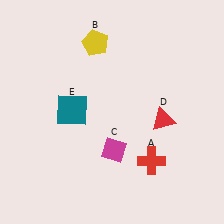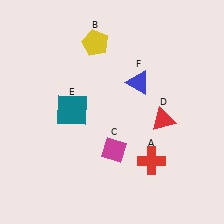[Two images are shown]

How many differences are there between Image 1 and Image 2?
There is 1 difference between the two images.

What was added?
A blue triangle (F) was added in Image 2.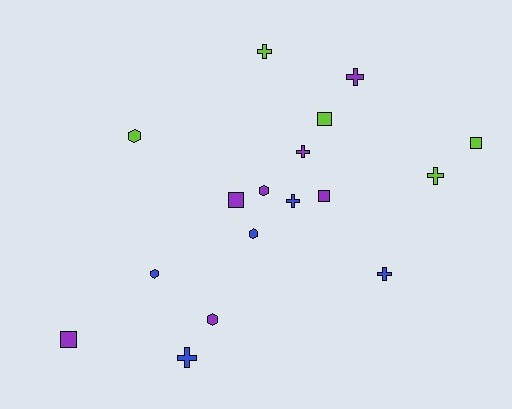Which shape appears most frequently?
Cross, with 7 objects.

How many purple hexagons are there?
There are 2 purple hexagons.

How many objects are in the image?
There are 17 objects.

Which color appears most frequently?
Purple, with 7 objects.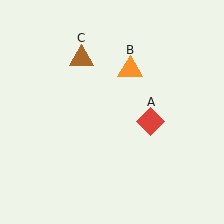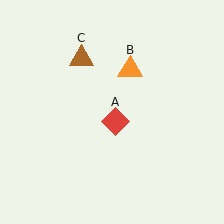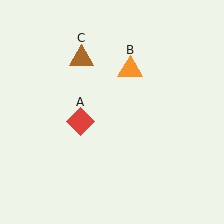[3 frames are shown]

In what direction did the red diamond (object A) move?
The red diamond (object A) moved left.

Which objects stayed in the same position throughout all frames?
Orange triangle (object B) and brown triangle (object C) remained stationary.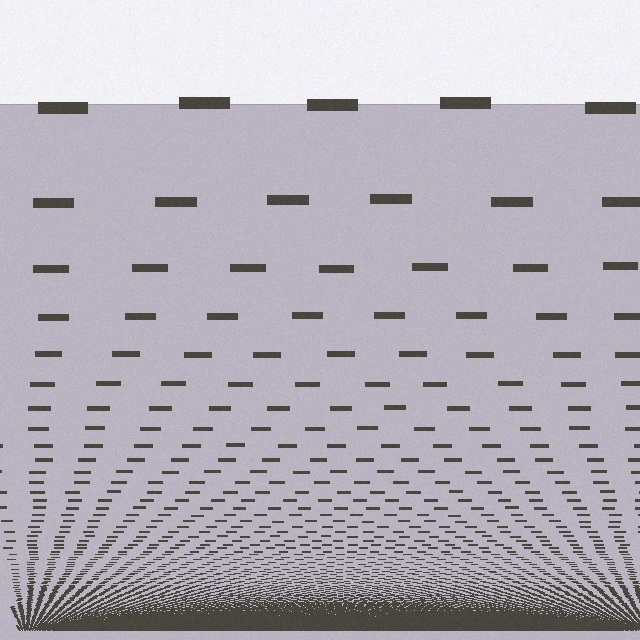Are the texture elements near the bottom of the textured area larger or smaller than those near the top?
Smaller. The gradient is inverted — elements near the bottom are smaller and denser.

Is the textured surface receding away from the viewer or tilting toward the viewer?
The surface appears to tilt toward the viewer. Texture elements get larger and sparser toward the top.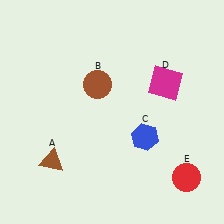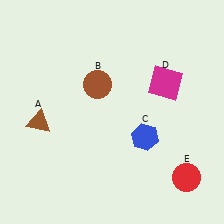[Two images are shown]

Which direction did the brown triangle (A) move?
The brown triangle (A) moved up.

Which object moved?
The brown triangle (A) moved up.